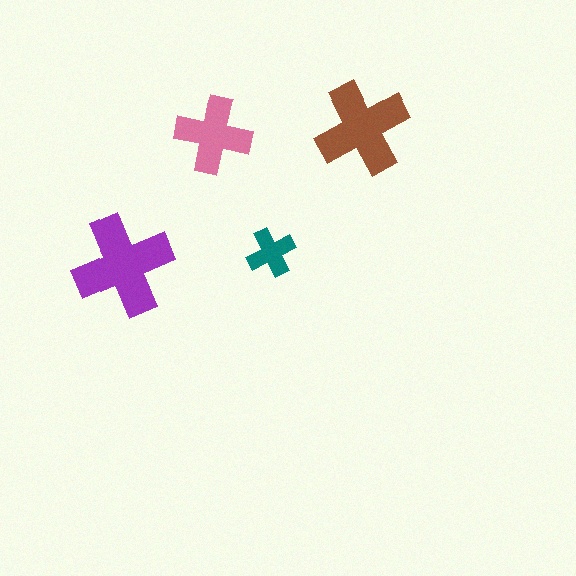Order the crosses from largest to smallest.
the purple one, the brown one, the pink one, the teal one.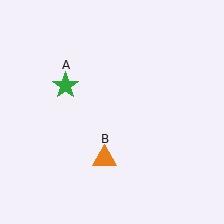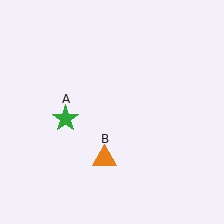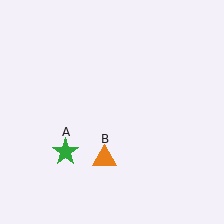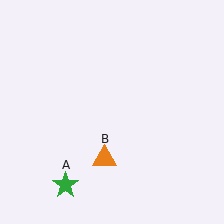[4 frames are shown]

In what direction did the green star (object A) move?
The green star (object A) moved down.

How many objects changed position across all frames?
1 object changed position: green star (object A).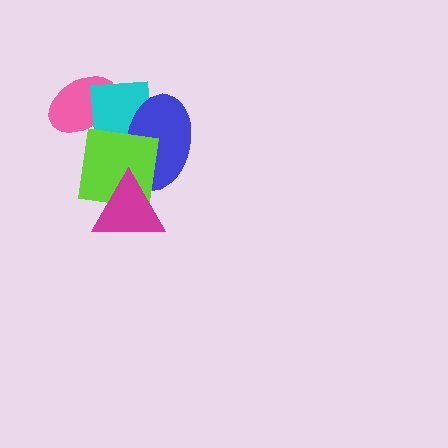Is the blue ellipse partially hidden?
Yes, it is partially covered by another shape.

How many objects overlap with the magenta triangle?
3 objects overlap with the magenta triangle.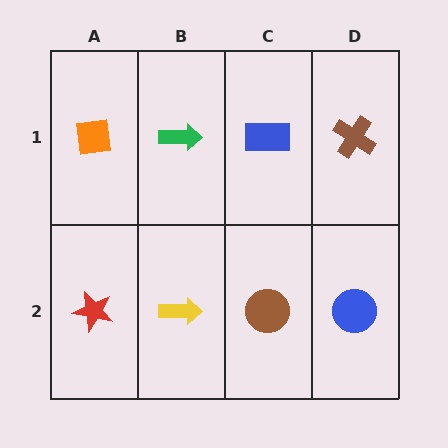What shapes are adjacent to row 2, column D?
A brown cross (row 1, column D), a brown circle (row 2, column C).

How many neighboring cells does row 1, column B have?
3.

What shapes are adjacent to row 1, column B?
A yellow arrow (row 2, column B), an orange square (row 1, column A), a blue rectangle (row 1, column C).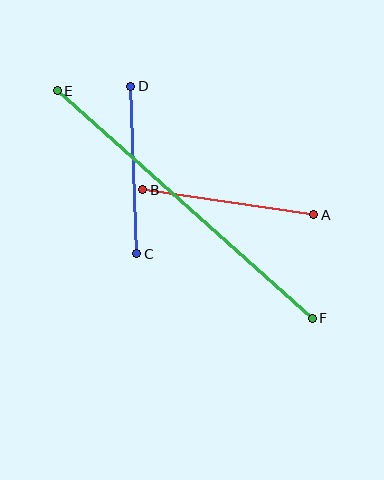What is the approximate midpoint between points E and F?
The midpoint is at approximately (185, 205) pixels.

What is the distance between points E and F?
The distance is approximately 342 pixels.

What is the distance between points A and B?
The distance is approximately 173 pixels.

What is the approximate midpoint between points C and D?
The midpoint is at approximately (134, 170) pixels.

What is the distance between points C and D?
The distance is approximately 167 pixels.